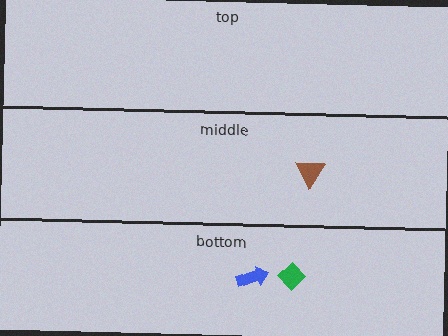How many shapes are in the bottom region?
2.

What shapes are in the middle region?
The brown triangle.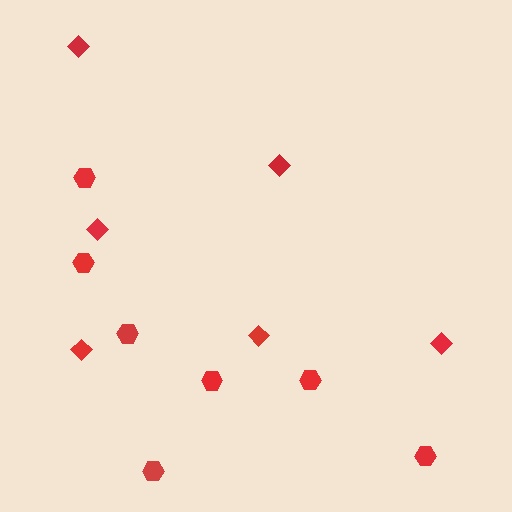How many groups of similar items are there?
There are 2 groups: one group of hexagons (7) and one group of diamonds (6).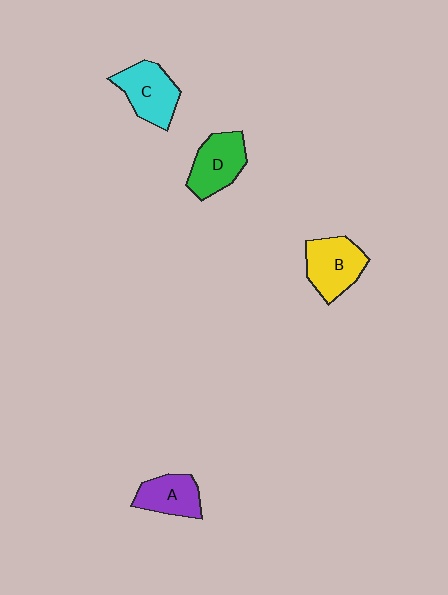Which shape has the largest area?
Shape B (yellow).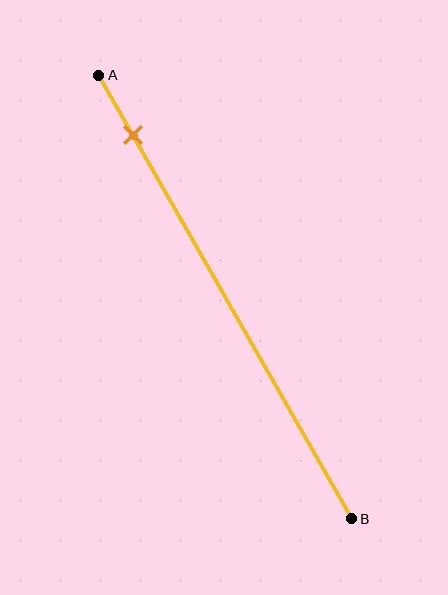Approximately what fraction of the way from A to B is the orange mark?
The orange mark is approximately 15% of the way from A to B.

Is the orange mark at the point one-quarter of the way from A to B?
No, the mark is at about 15% from A, not at the 25% one-quarter point.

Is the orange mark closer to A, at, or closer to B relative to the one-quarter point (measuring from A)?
The orange mark is closer to point A than the one-quarter point of segment AB.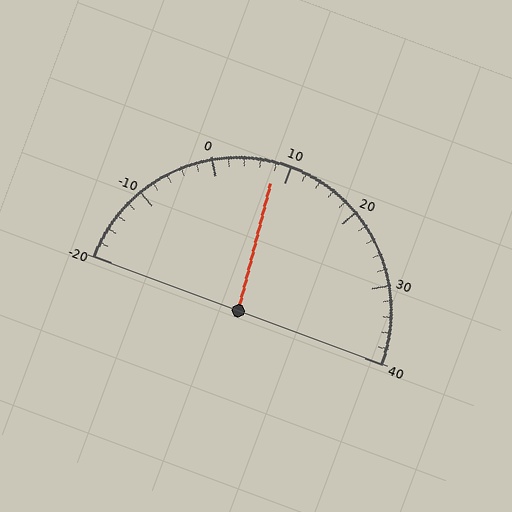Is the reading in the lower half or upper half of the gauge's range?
The reading is in the lower half of the range (-20 to 40).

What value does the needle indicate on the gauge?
The needle indicates approximately 8.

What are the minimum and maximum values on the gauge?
The gauge ranges from -20 to 40.